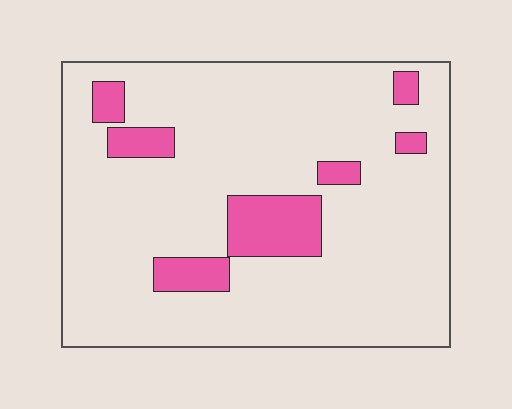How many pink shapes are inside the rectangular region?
7.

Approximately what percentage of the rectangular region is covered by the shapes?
Approximately 15%.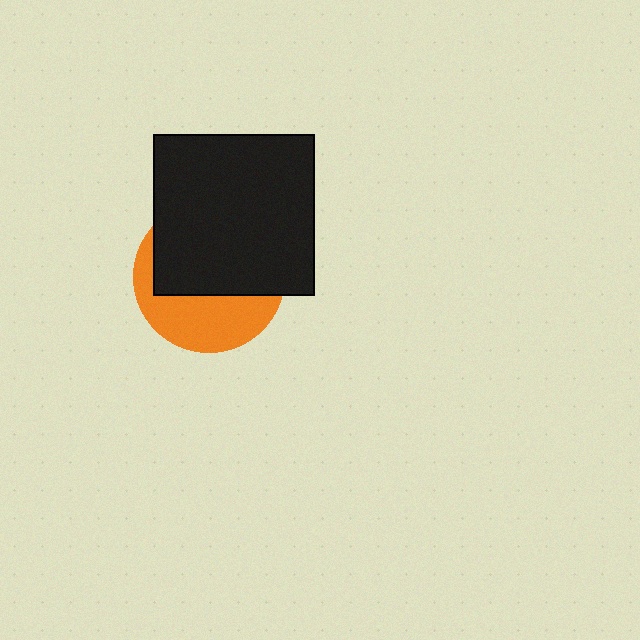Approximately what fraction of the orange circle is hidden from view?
Roughly 59% of the orange circle is hidden behind the black square.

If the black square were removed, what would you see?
You would see the complete orange circle.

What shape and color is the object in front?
The object in front is a black square.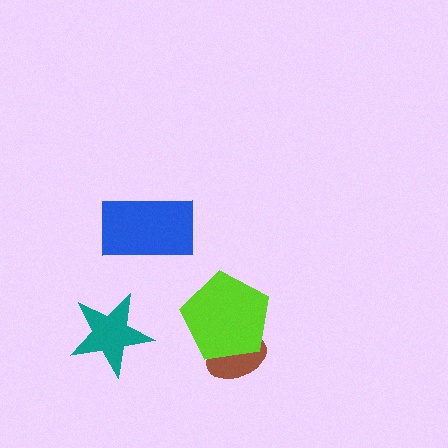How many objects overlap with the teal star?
0 objects overlap with the teal star.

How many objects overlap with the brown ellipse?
1 object overlaps with the brown ellipse.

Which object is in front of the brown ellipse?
The lime pentagon is in front of the brown ellipse.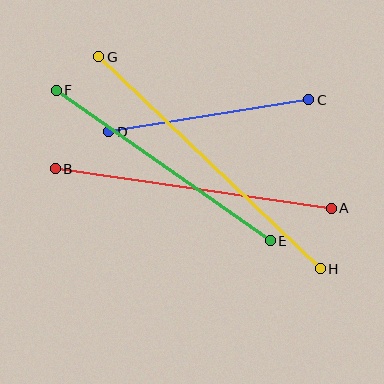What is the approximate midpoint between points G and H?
The midpoint is at approximately (209, 163) pixels.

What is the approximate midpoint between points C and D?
The midpoint is at approximately (209, 116) pixels.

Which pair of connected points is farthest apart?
Points G and H are farthest apart.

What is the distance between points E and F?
The distance is approximately 261 pixels.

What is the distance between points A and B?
The distance is approximately 279 pixels.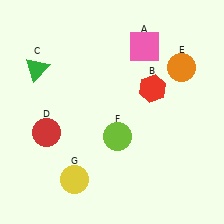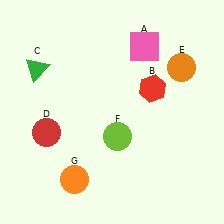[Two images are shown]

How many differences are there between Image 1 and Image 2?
There is 1 difference between the two images.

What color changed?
The circle (G) changed from yellow in Image 1 to orange in Image 2.